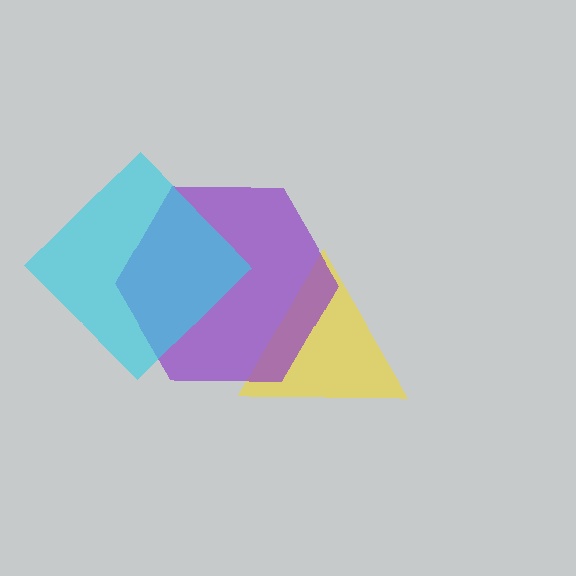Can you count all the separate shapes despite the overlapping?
Yes, there are 3 separate shapes.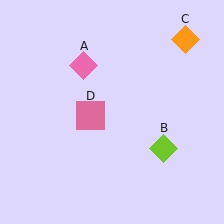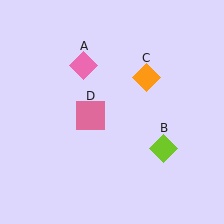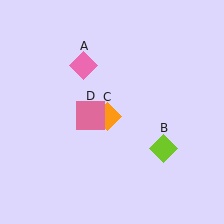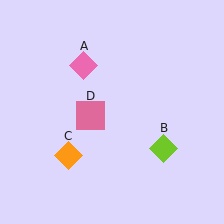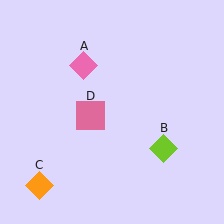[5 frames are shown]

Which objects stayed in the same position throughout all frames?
Pink diamond (object A) and lime diamond (object B) and pink square (object D) remained stationary.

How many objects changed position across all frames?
1 object changed position: orange diamond (object C).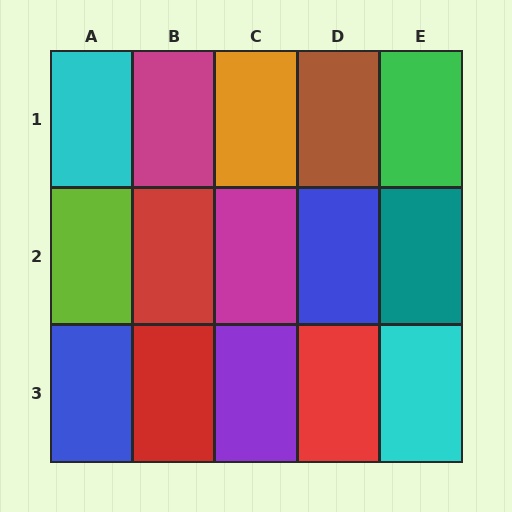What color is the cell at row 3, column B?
Red.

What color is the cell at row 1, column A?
Cyan.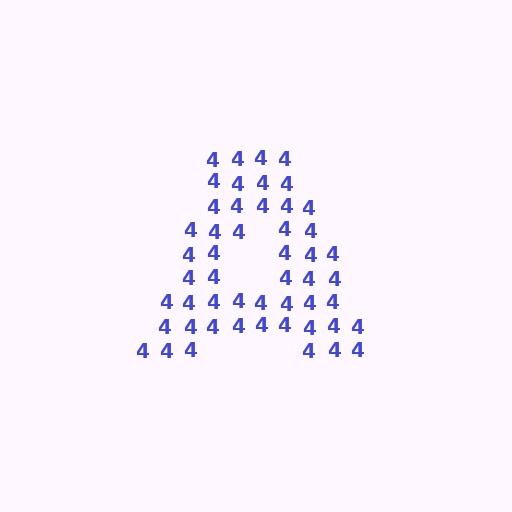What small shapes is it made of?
It is made of small digit 4's.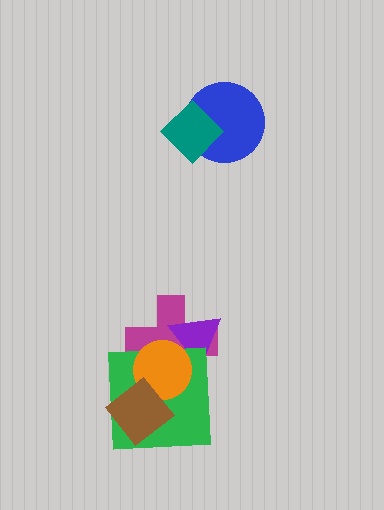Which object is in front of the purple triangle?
The orange circle is in front of the purple triangle.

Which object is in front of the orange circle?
The brown diamond is in front of the orange circle.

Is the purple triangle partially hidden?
Yes, it is partially covered by another shape.